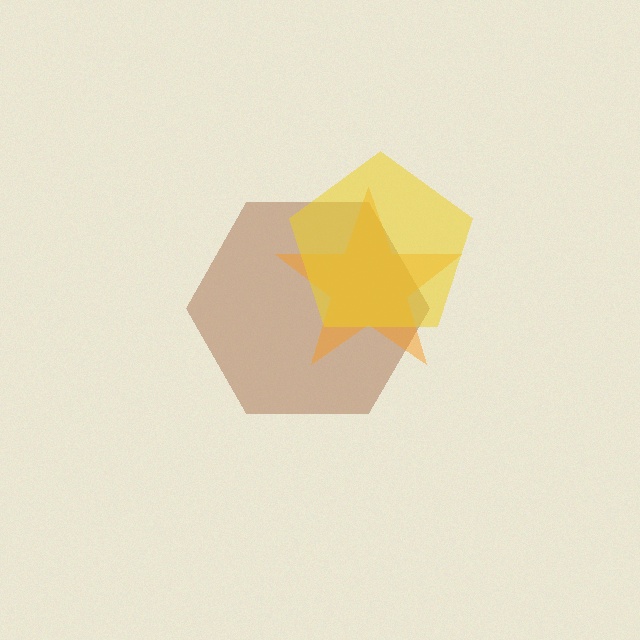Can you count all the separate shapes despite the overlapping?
Yes, there are 3 separate shapes.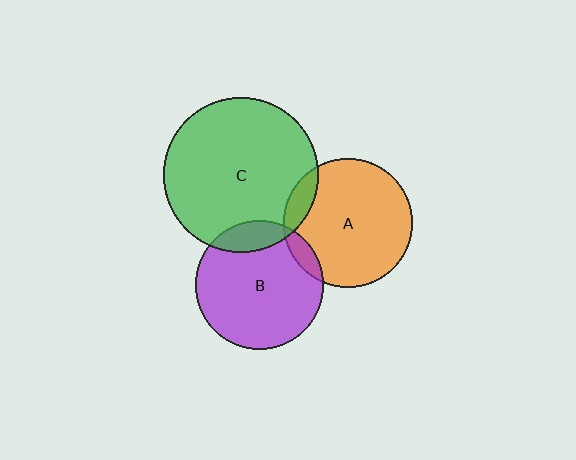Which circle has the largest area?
Circle C (green).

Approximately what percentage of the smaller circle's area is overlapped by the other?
Approximately 10%.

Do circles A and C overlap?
Yes.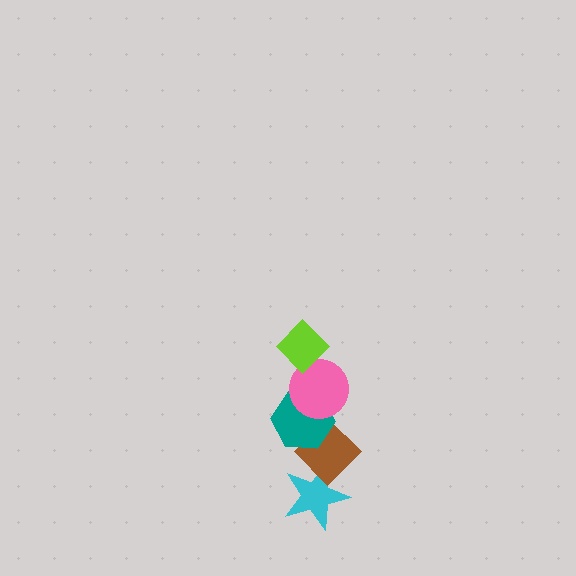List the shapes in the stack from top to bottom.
From top to bottom: the lime diamond, the pink circle, the teal hexagon, the brown diamond, the cyan star.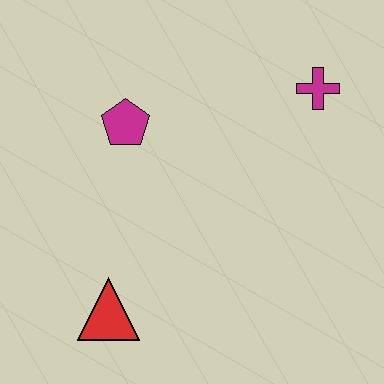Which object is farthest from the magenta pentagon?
The magenta cross is farthest from the magenta pentagon.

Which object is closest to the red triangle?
The magenta pentagon is closest to the red triangle.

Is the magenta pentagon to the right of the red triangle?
Yes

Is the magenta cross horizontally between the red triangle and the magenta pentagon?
No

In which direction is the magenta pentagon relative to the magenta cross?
The magenta pentagon is to the left of the magenta cross.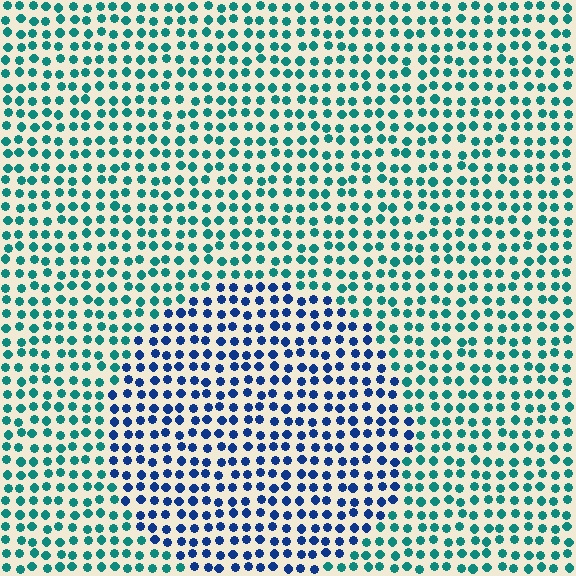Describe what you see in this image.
The image is filled with small teal elements in a uniform arrangement. A circle-shaped region is visible where the elements are tinted to a slightly different hue, forming a subtle color boundary.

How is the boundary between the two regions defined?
The boundary is defined purely by a slight shift in hue (about 48 degrees). Spacing, size, and orientation are identical on both sides.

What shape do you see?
I see a circle.